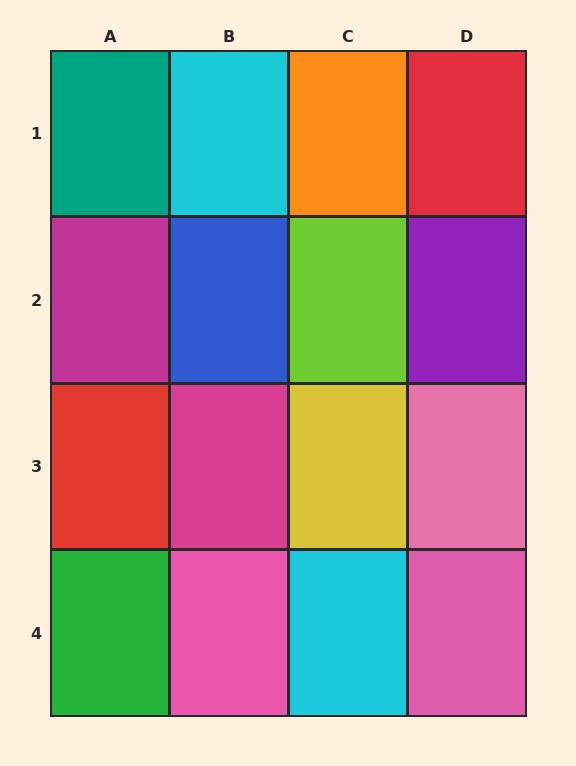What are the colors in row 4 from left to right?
Green, pink, cyan, pink.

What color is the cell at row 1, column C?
Orange.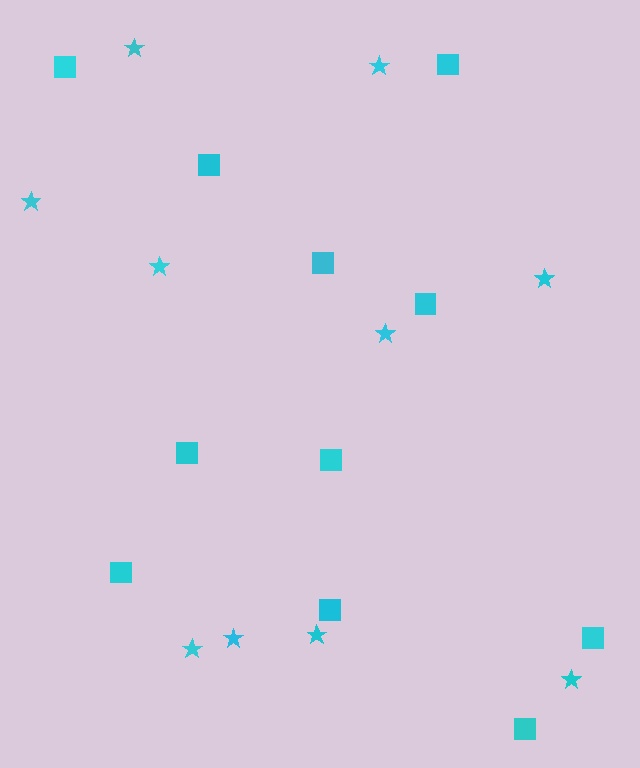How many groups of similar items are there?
There are 2 groups: one group of stars (10) and one group of squares (11).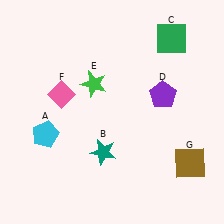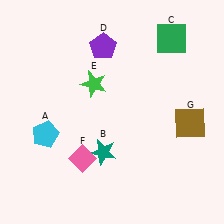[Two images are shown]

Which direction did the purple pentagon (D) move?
The purple pentagon (D) moved left.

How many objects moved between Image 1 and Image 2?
3 objects moved between the two images.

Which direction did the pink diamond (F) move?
The pink diamond (F) moved down.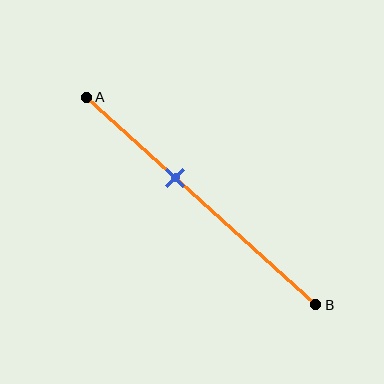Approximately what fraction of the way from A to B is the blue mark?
The blue mark is approximately 40% of the way from A to B.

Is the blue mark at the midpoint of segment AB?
No, the mark is at about 40% from A, not at the 50% midpoint.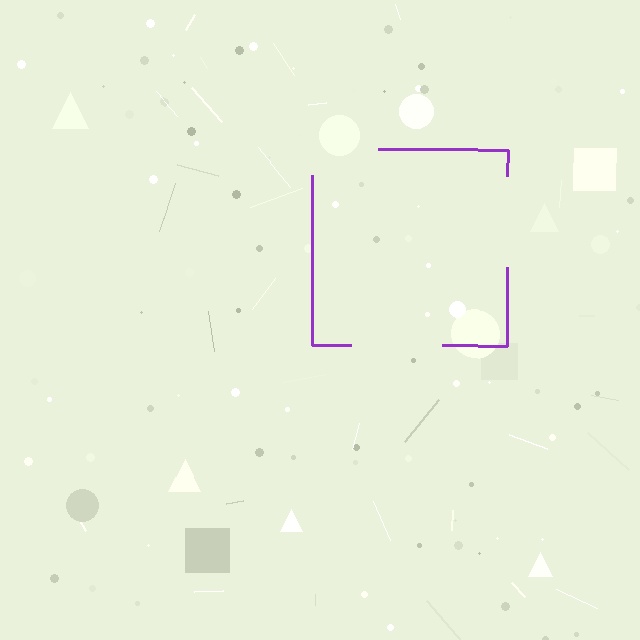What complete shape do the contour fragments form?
The contour fragments form a square.